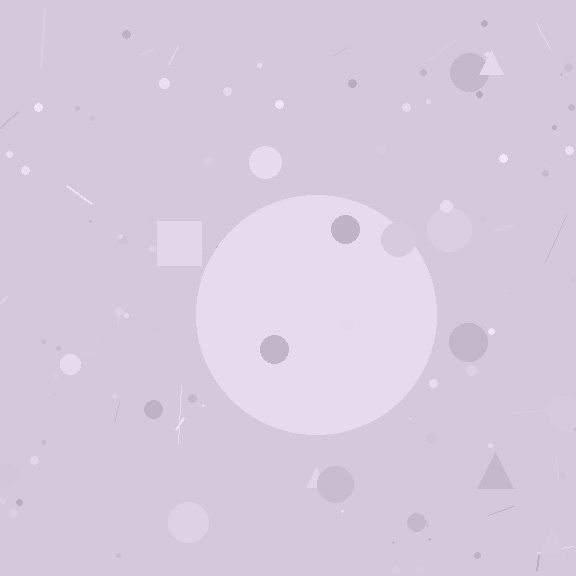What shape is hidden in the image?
A circle is hidden in the image.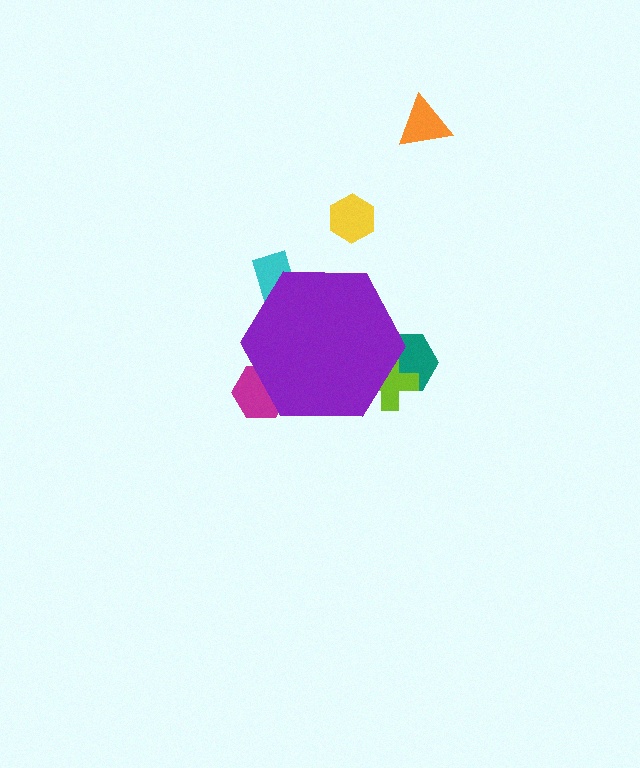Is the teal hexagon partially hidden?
Yes, the teal hexagon is partially hidden behind the purple hexagon.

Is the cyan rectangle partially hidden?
Yes, the cyan rectangle is partially hidden behind the purple hexagon.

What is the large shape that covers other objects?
A purple hexagon.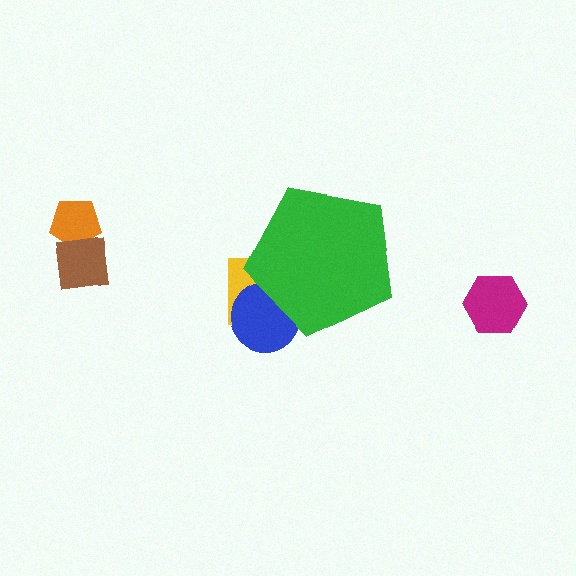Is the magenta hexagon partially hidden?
No, the magenta hexagon is fully visible.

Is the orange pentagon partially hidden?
No, the orange pentagon is fully visible.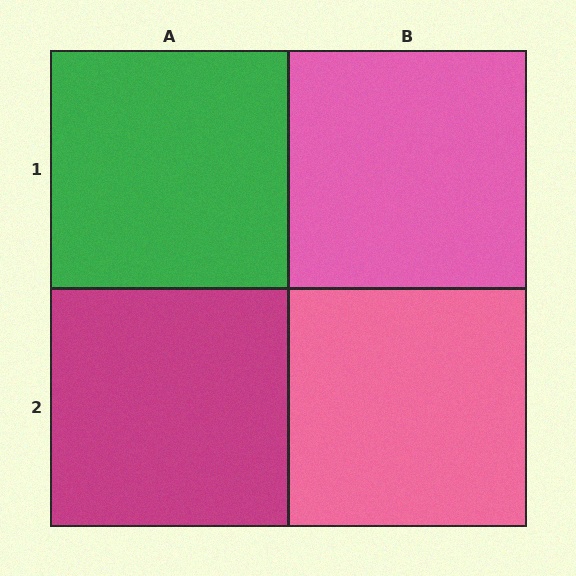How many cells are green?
1 cell is green.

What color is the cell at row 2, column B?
Pink.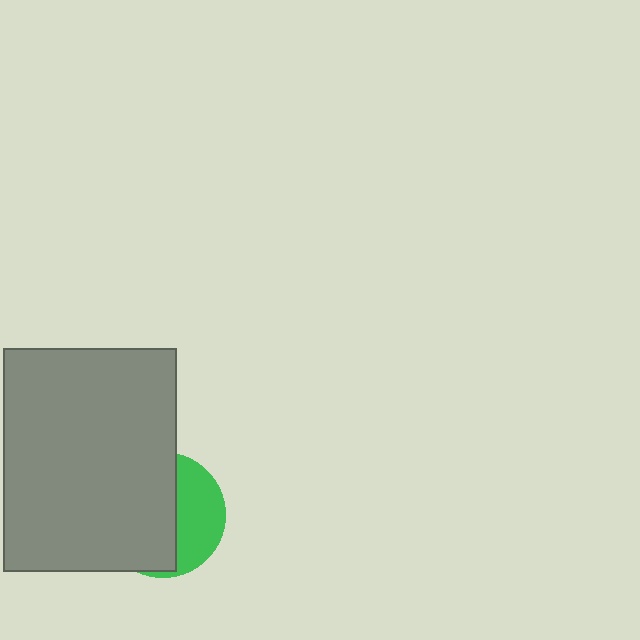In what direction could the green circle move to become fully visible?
The green circle could move right. That would shift it out from behind the gray rectangle entirely.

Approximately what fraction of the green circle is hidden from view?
Roughly 63% of the green circle is hidden behind the gray rectangle.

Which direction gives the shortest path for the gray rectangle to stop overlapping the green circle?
Moving left gives the shortest separation.